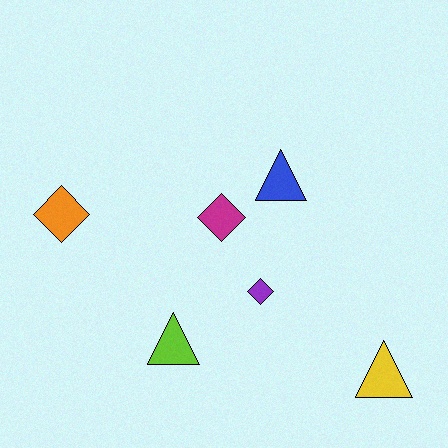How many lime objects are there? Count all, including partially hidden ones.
There is 1 lime object.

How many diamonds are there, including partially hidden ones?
There are 3 diamonds.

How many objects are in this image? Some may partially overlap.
There are 6 objects.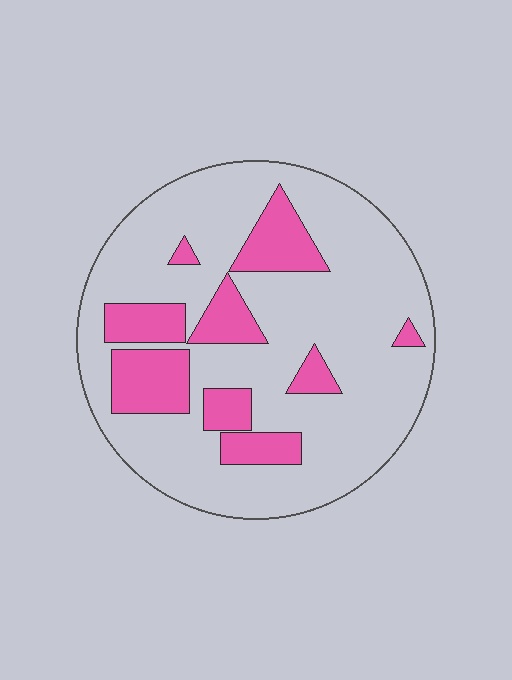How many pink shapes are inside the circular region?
9.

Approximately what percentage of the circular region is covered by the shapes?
Approximately 25%.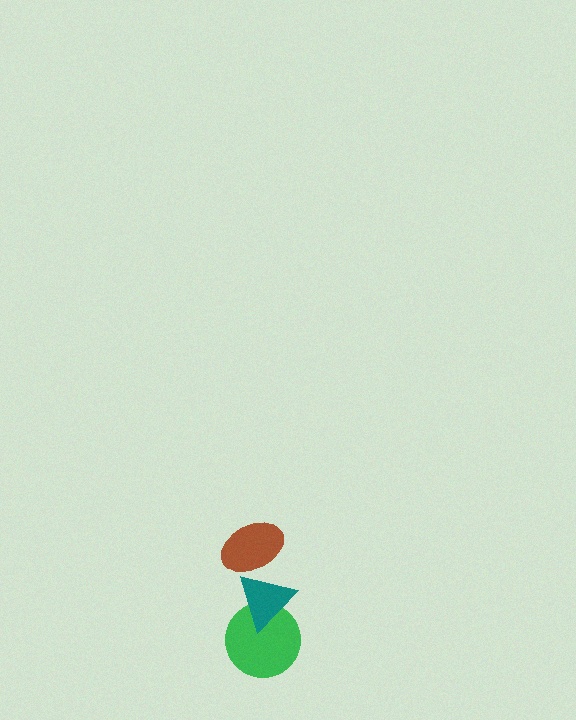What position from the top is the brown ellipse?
The brown ellipse is 1st from the top.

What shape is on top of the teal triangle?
The brown ellipse is on top of the teal triangle.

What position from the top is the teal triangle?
The teal triangle is 2nd from the top.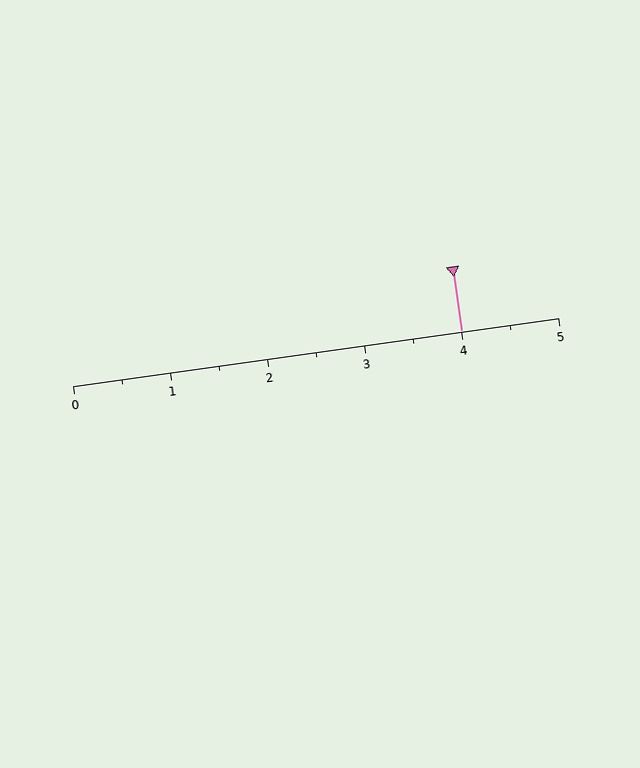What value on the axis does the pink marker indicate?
The marker indicates approximately 4.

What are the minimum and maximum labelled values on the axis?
The axis runs from 0 to 5.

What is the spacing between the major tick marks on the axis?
The major ticks are spaced 1 apart.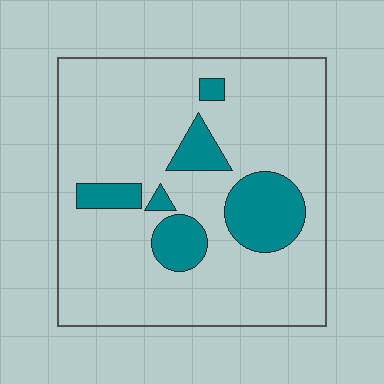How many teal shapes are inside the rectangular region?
6.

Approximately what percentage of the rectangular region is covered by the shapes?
Approximately 15%.